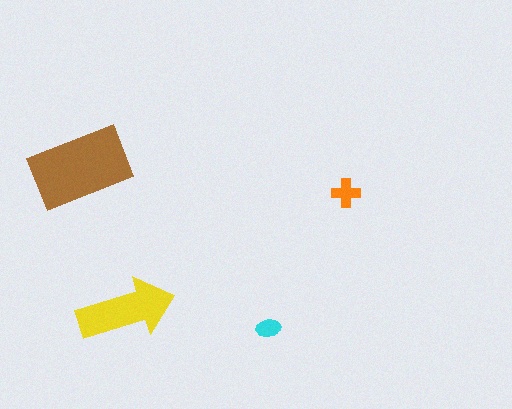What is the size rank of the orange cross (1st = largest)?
3rd.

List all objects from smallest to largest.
The cyan ellipse, the orange cross, the yellow arrow, the brown rectangle.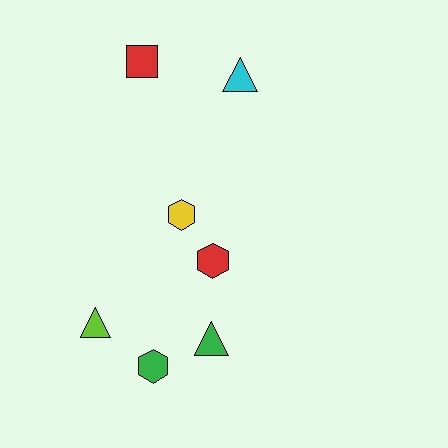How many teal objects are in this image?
There are no teal objects.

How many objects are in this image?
There are 7 objects.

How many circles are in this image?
There are no circles.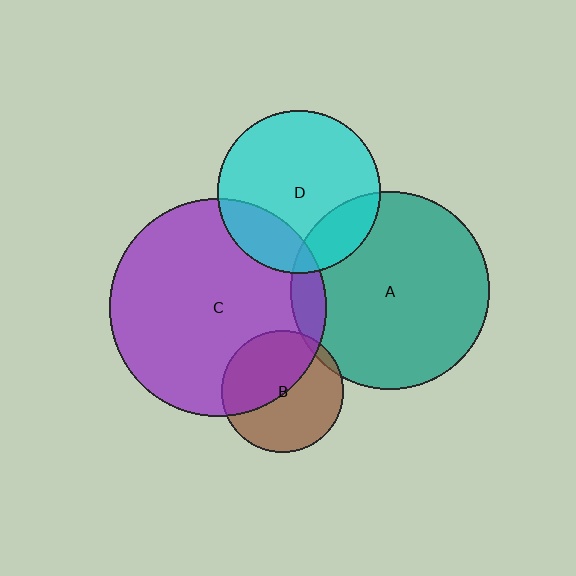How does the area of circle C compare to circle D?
Approximately 1.8 times.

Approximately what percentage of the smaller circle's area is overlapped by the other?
Approximately 20%.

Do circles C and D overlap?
Yes.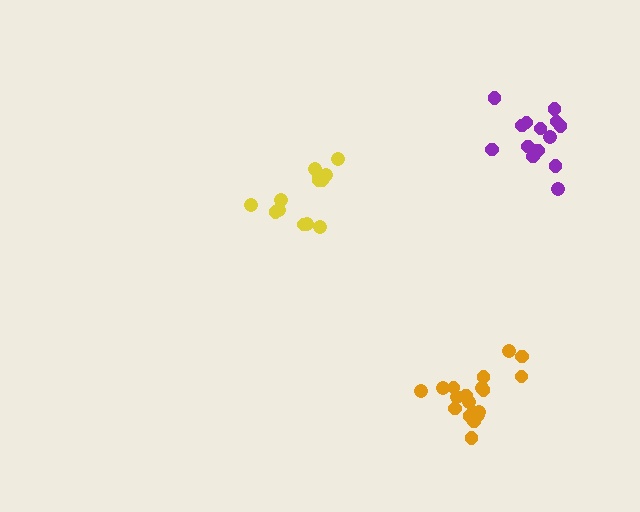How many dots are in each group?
Group 1: 14 dots, Group 2: 13 dots, Group 3: 19 dots (46 total).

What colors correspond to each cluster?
The clusters are colored: purple, yellow, orange.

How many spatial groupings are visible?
There are 3 spatial groupings.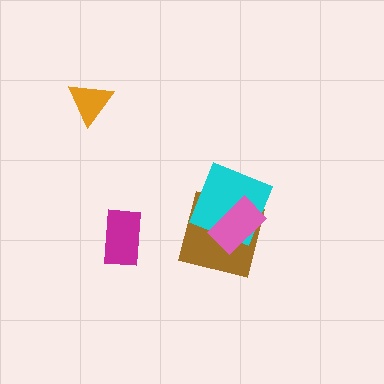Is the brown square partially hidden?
Yes, it is partially covered by another shape.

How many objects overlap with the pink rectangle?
2 objects overlap with the pink rectangle.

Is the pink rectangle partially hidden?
No, no other shape covers it.